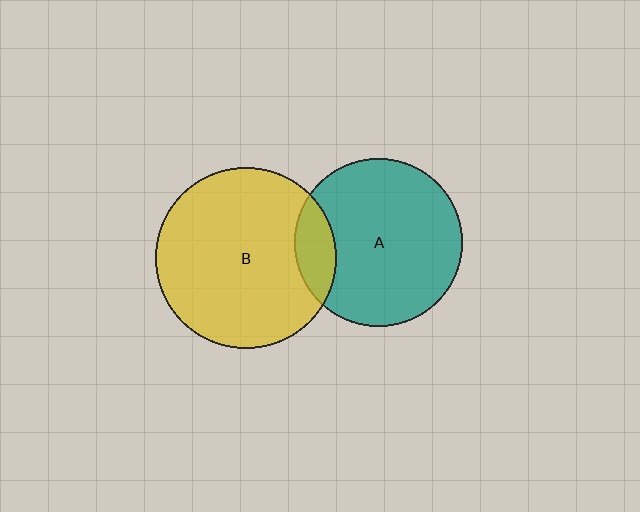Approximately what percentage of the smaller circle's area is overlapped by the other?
Approximately 15%.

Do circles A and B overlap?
Yes.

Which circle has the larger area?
Circle B (yellow).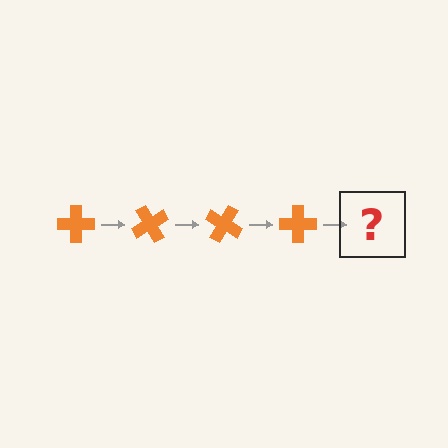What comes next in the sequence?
The next element should be an orange cross rotated 240 degrees.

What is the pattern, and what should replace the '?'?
The pattern is that the cross rotates 60 degrees each step. The '?' should be an orange cross rotated 240 degrees.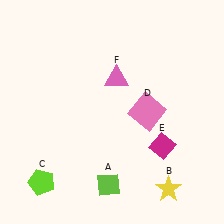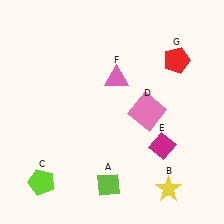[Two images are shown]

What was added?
A red pentagon (G) was added in Image 2.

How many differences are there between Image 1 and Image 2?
There is 1 difference between the two images.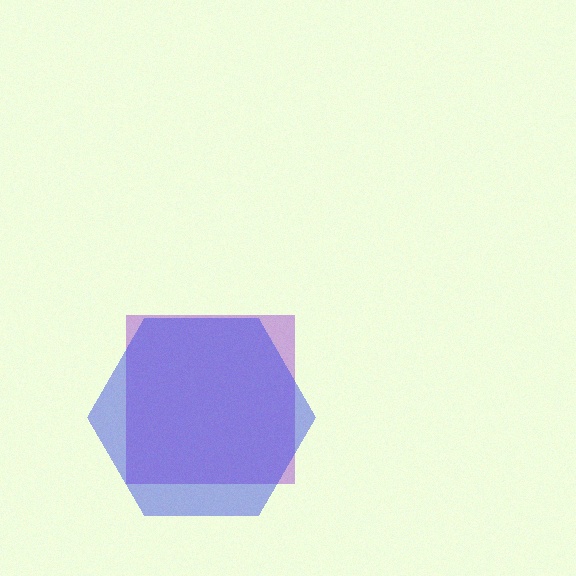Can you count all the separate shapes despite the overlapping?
Yes, there are 2 separate shapes.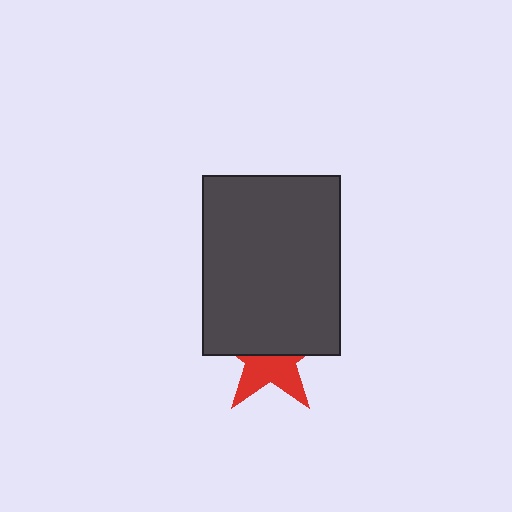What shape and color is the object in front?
The object in front is a dark gray rectangle.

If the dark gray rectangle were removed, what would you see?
You would see the complete red star.